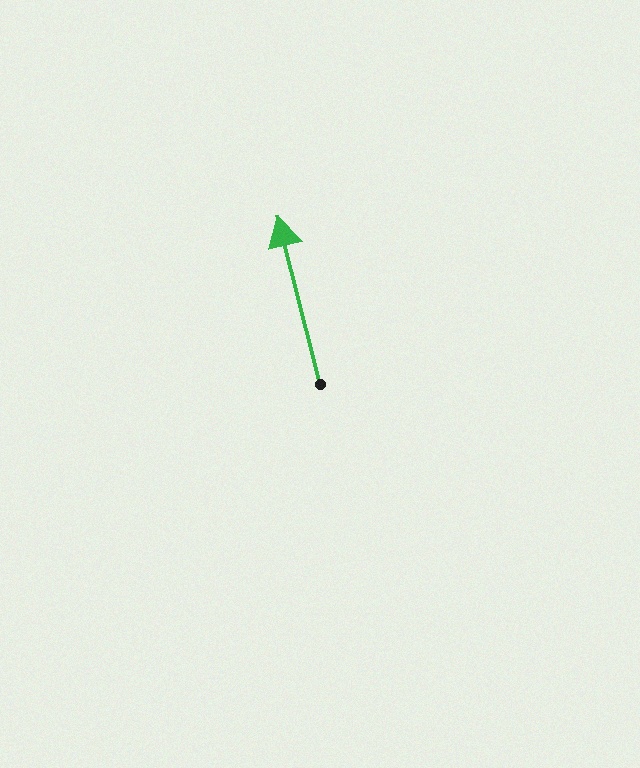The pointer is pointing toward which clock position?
Roughly 12 o'clock.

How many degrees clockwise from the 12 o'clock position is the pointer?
Approximately 346 degrees.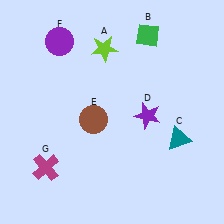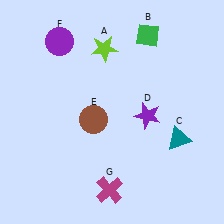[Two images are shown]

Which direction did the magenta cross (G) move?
The magenta cross (G) moved right.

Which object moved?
The magenta cross (G) moved right.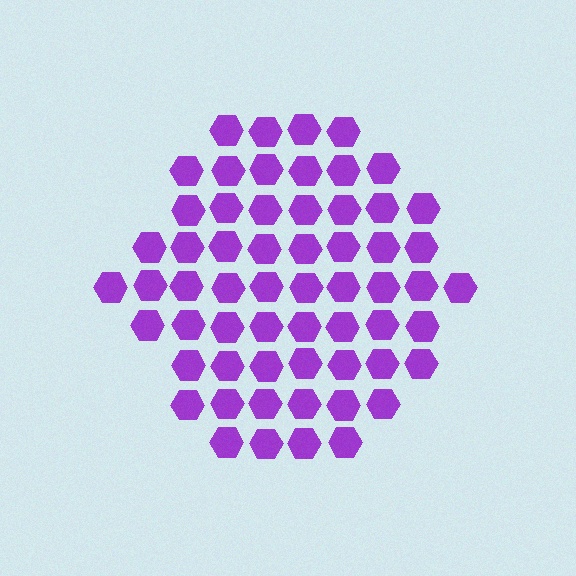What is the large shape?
The large shape is a hexagon.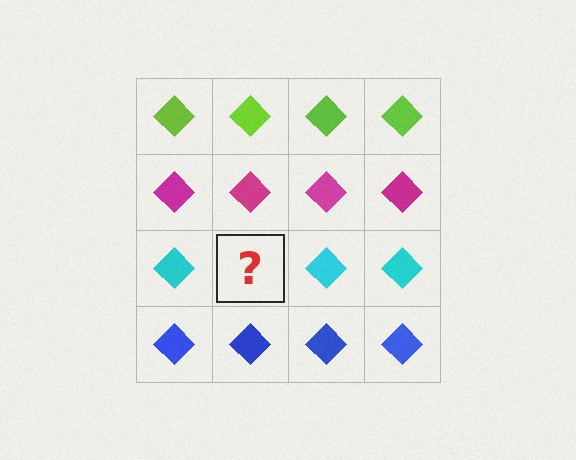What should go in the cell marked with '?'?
The missing cell should contain a cyan diamond.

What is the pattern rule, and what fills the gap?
The rule is that each row has a consistent color. The gap should be filled with a cyan diamond.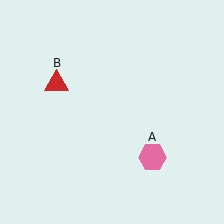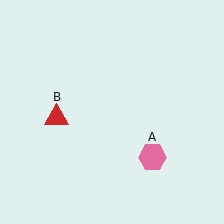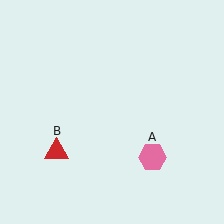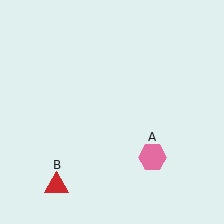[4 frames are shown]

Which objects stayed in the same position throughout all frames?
Pink hexagon (object A) remained stationary.